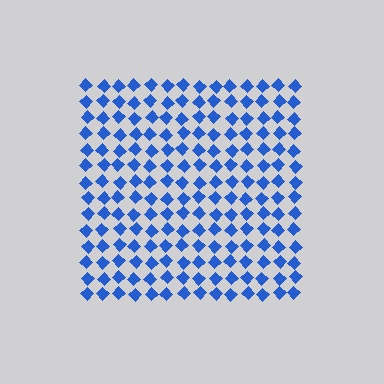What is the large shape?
The large shape is a square.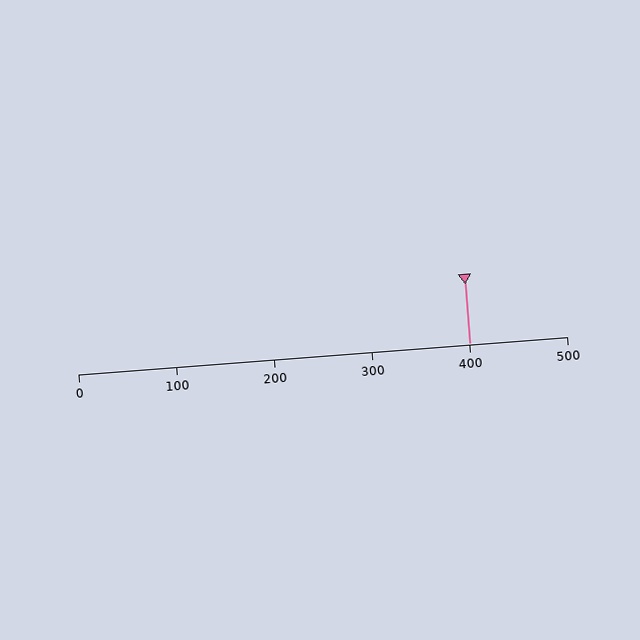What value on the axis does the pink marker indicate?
The marker indicates approximately 400.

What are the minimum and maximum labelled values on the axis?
The axis runs from 0 to 500.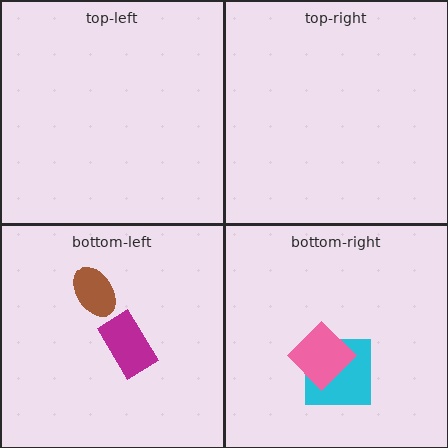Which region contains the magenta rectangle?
The bottom-left region.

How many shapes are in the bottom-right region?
2.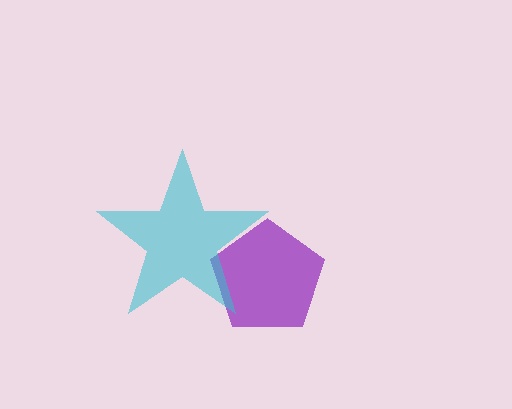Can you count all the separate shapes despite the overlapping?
Yes, there are 2 separate shapes.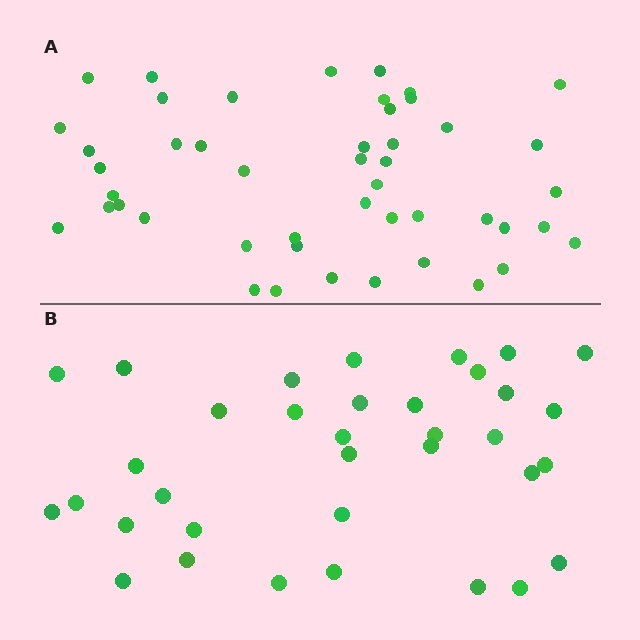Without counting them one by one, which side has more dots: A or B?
Region A (the top region) has more dots.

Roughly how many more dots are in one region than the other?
Region A has roughly 12 or so more dots than region B.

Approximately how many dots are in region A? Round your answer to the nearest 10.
About 50 dots. (The exact count is 47, which rounds to 50.)